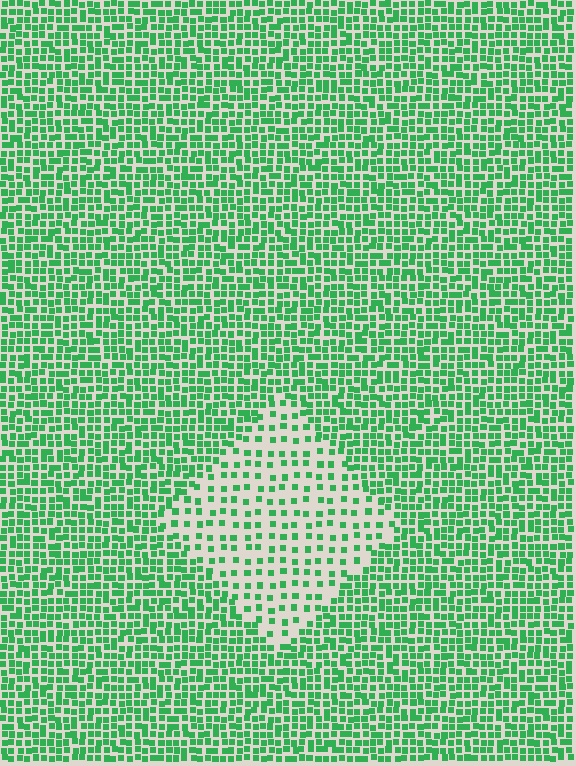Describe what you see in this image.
The image contains small green elements arranged at two different densities. A diamond-shaped region is visible where the elements are less densely packed than the surrounding area.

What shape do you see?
I see a diamond.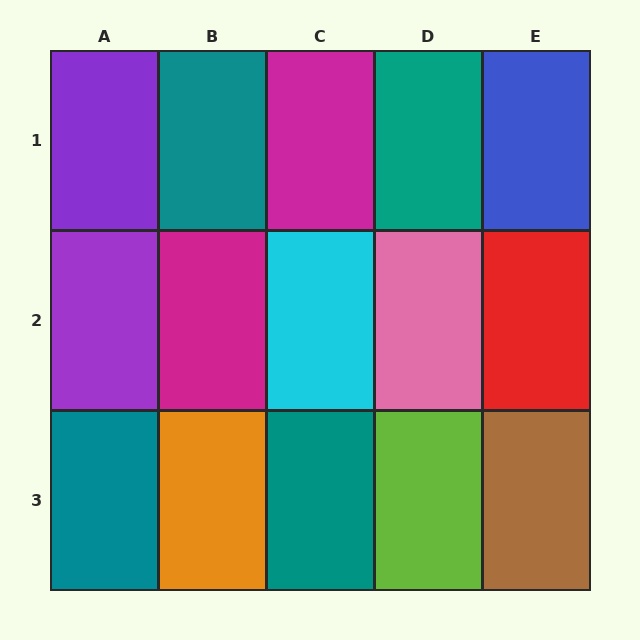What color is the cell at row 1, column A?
Purple.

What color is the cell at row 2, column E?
Red.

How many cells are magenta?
2 cells are magenta.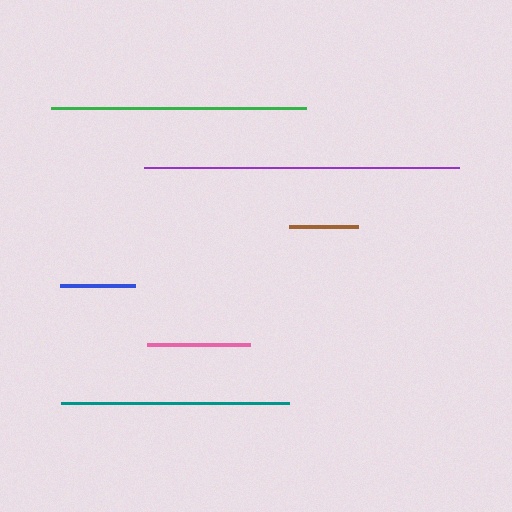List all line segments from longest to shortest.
From longest to shortest: purple, green, teal, pink, blue, brown.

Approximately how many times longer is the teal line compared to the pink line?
The teal line is approximately 2.2 times the length of the pink line.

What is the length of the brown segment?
The brown segment is approximately 70 pixels long.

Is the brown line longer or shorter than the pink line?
The pink line is longer than the brown line.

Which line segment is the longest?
The purple line is the longest at approximately 315 pixels.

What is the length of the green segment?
The green segment is approximately 255 pixels long.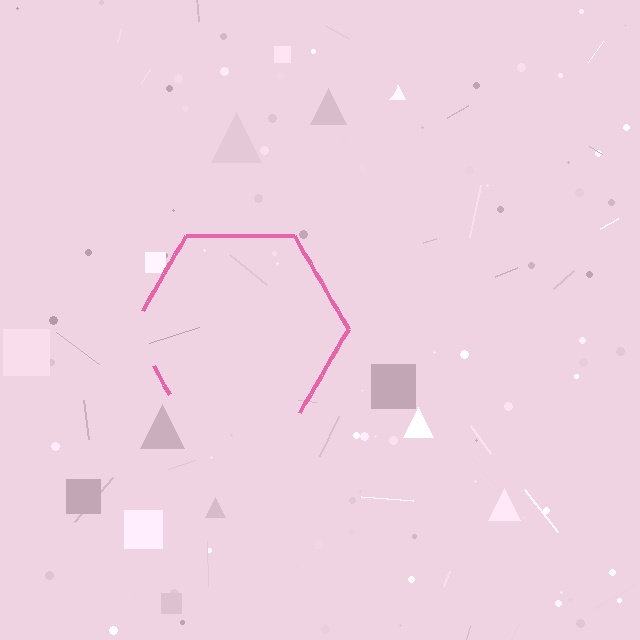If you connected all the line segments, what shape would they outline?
They would outline a hexagon.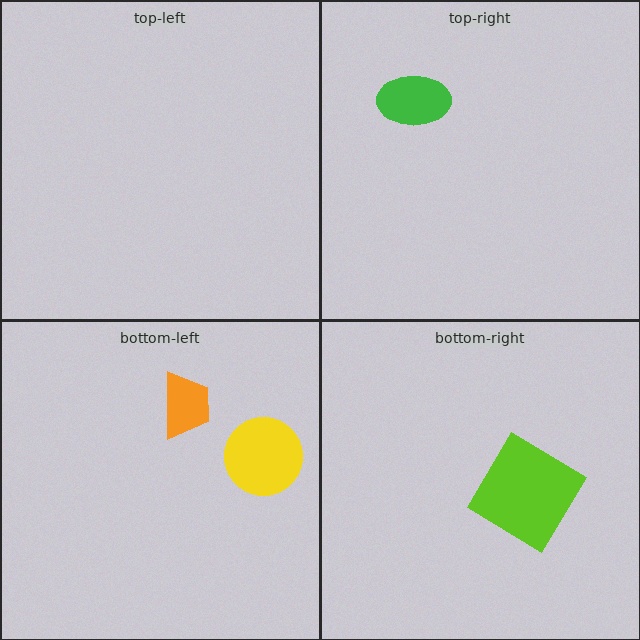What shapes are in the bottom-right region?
The lime diamond.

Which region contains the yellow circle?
The bottom-left region.